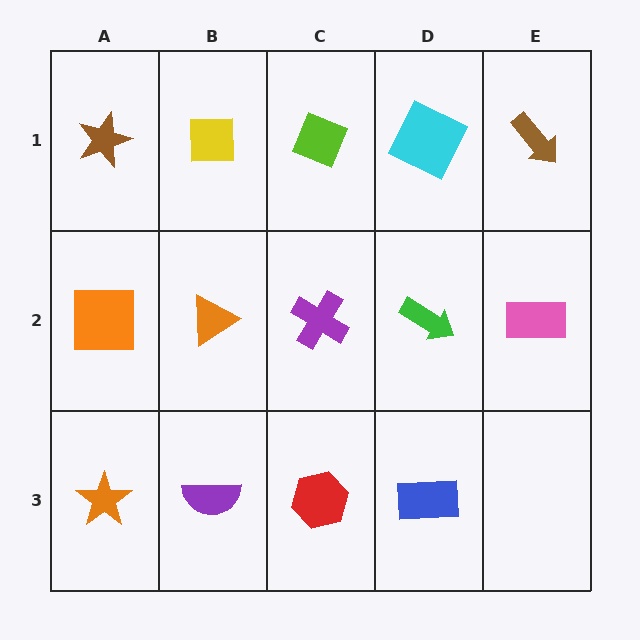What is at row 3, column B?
A purple semicircle.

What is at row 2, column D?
A green arrow.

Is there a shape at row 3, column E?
No, that cell is empty.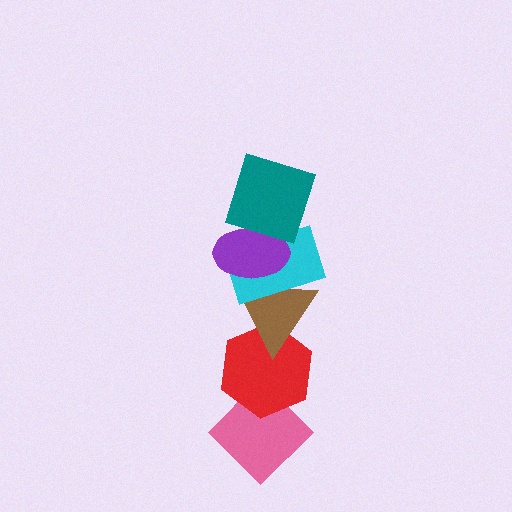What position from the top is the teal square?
The teal square is 1st from the top.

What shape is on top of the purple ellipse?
The teal square is on top of the purple ellipse.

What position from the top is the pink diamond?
The pink diamond is 6th from the top.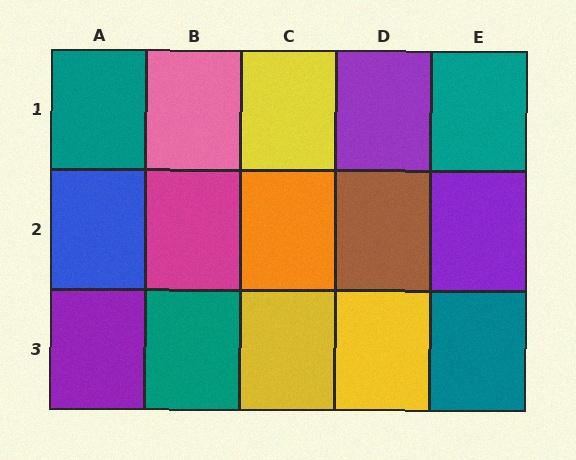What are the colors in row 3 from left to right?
Purple, teal, yellow, yellow, teal.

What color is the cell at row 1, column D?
Purple.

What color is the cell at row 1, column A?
Teal.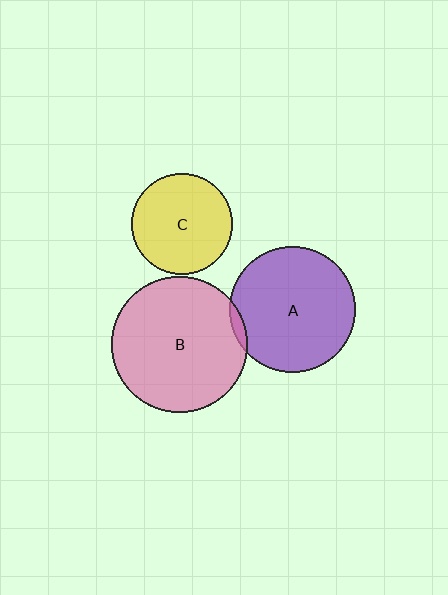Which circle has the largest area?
Circle B (pink).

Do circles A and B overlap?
Yes.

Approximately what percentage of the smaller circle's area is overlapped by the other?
Approximately 5%.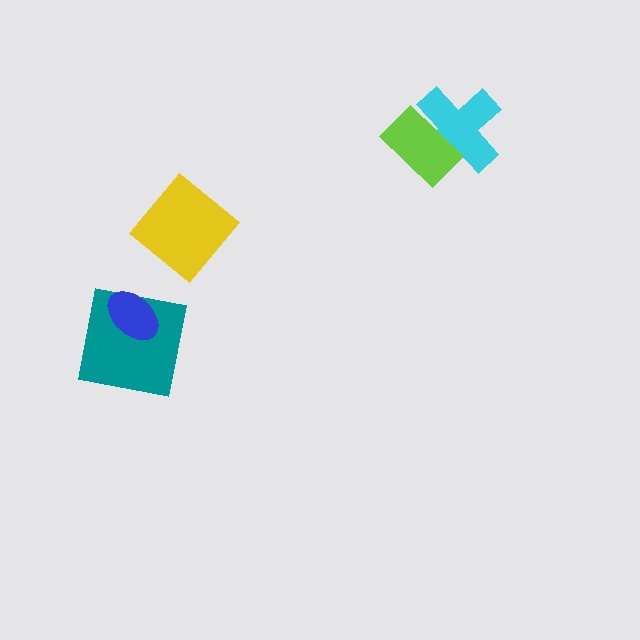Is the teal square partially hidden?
Yes, it is partially covered by another shape.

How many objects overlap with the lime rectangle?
1 object overlaps with the lime rectangle.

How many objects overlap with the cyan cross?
1 object overlaps with the cyan cross.